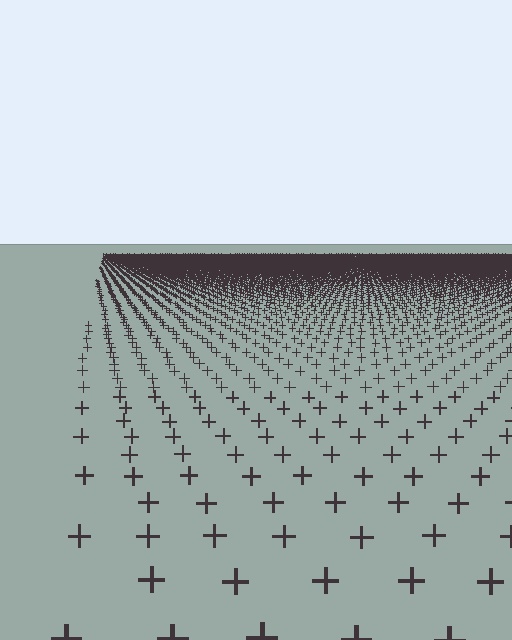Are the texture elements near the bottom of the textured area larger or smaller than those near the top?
Larger. Near the bottom, elements are closer to the viewer and appear at a bigger on-screen size.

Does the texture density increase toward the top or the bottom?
Density increases toward the top.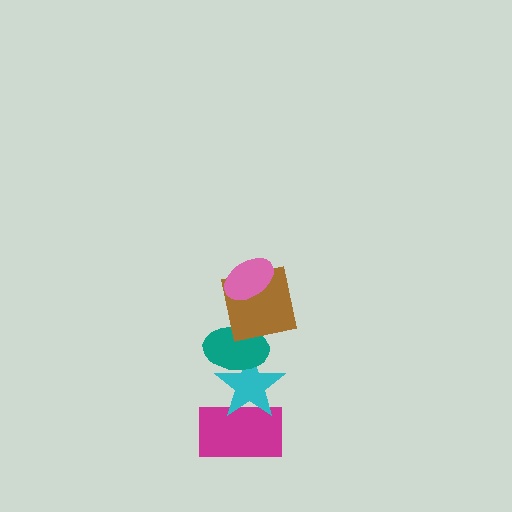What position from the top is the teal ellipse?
The teal ellipse is 3rd from the top.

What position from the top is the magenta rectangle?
The magenta rectangle is 5th from the top.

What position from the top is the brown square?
The brown square is 2nd from the top.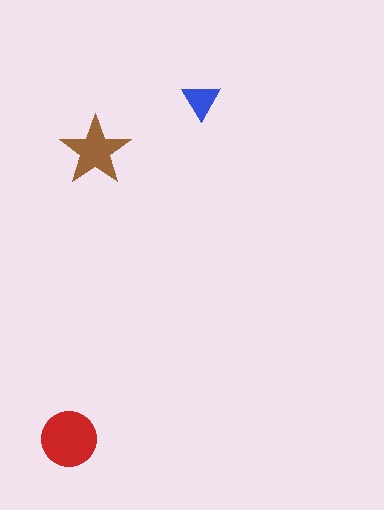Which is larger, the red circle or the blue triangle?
The red circle.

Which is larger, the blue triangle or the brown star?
The brown star.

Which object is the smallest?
The blue triangle.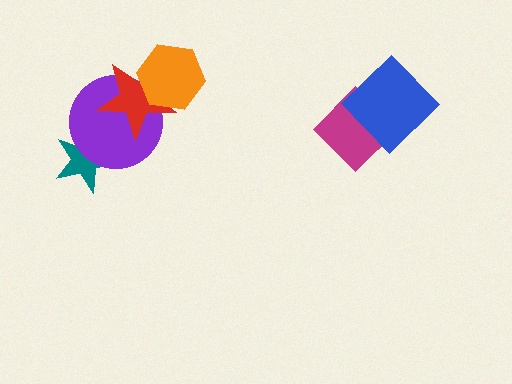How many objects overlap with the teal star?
1 object overlaps with the teal star.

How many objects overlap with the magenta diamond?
1 object overlaps with the magenta diamond.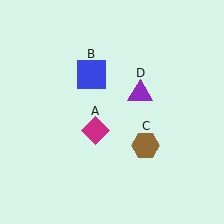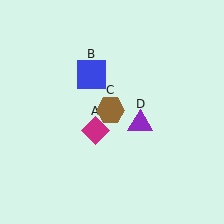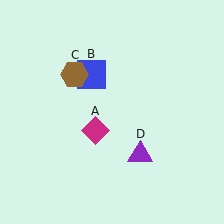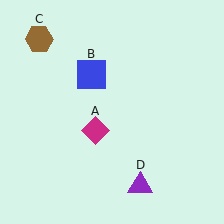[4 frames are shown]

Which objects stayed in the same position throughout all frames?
Magenta diamond (object A) and blue square (object B) remained stationary.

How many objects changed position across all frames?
2 objects changed position: brown hexagon (object C), purple triangle (object D).